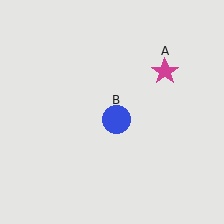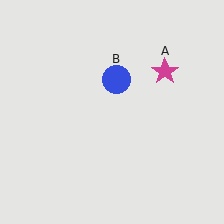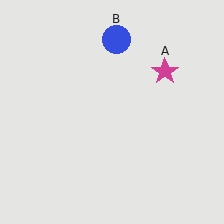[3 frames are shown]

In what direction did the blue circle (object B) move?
The blue circle (object B) moved up.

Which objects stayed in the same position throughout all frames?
Magenta star (object A) remained stationary.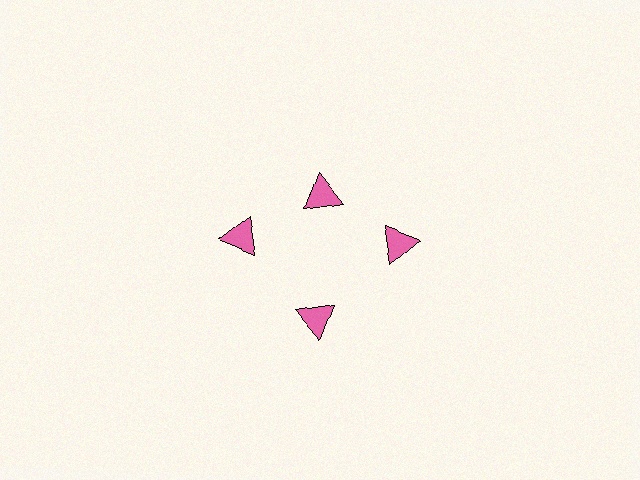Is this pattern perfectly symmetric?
No. The 4 pink triangles are arranged in a ring, but one element near the 12 o'clock position is pulled inward toward the center, breaking the 4-fold rotational symmetry.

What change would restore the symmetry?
The symmetry would be restored by moving it outward, back onto the ring so that all 4 triangles sit at equal angles and equal distance from the center.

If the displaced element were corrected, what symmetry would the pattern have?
It would have 4-fold rotational symmetry — the pattern would map onto itself every 90 degrees.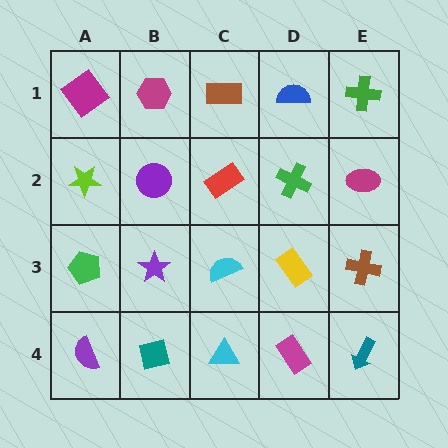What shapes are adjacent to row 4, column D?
A yellow rectangle (row 3, column D), a cyan triangle (row 4, column C), a teal arrow (row 4, column E).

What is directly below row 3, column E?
A teal arrow.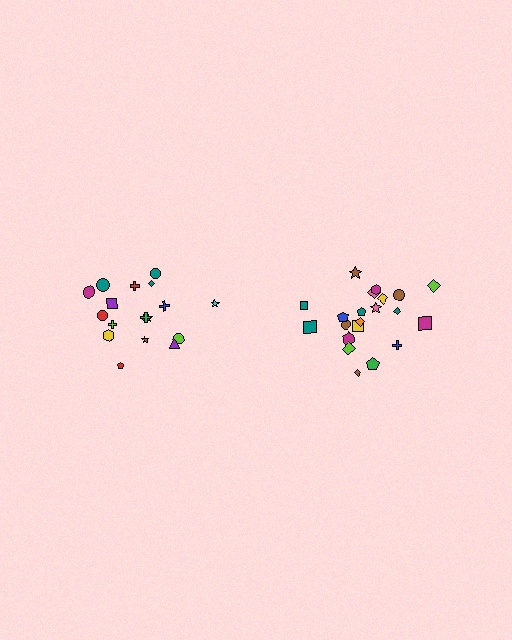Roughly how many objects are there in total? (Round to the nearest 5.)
Roughly 40 objects in total.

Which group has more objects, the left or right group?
The right group.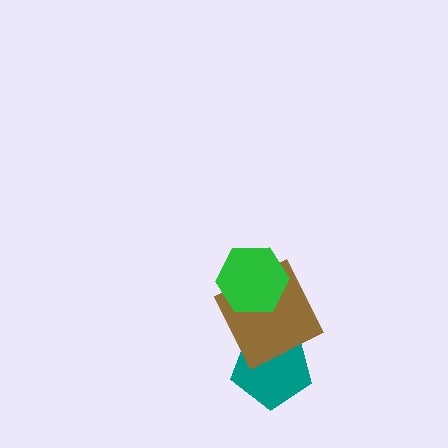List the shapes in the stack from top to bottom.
From top to bottom: the green hexagon, the brown square, the teal pentagon.